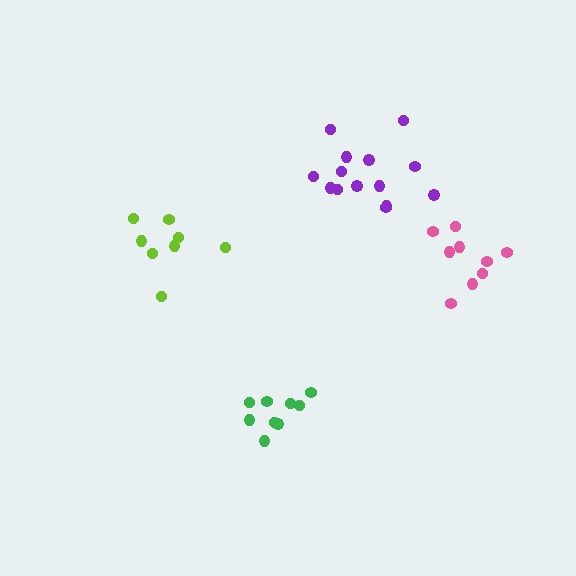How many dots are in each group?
Group 1: 8 dots, Group 2: 14 dots, Group 3: 9 dots, Group 4: 9 dots (40 total).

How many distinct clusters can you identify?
There are 4 distinct clusters.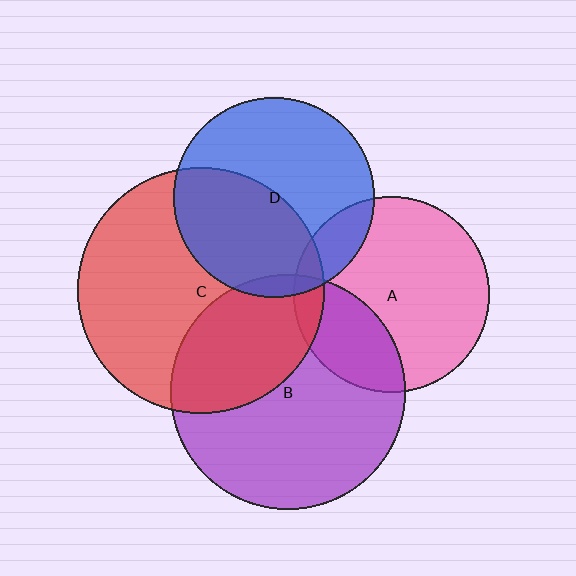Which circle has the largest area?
Circle C (red).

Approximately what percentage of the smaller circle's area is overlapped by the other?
Approximately 5%.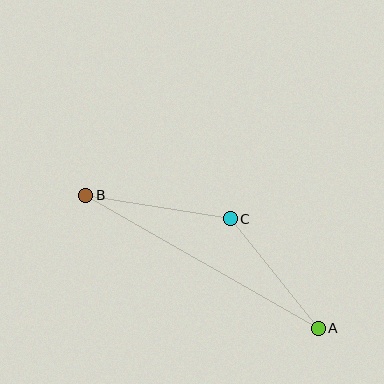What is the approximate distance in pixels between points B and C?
The distance between B and C is approximately 146 pixels.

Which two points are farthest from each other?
Points A and B are farthest from each other.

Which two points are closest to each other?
Points A and C are closest to each other.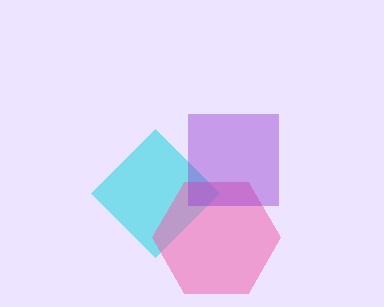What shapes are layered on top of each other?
The layered shapes are: a cyan diamond, a pink hexagon, a purple square.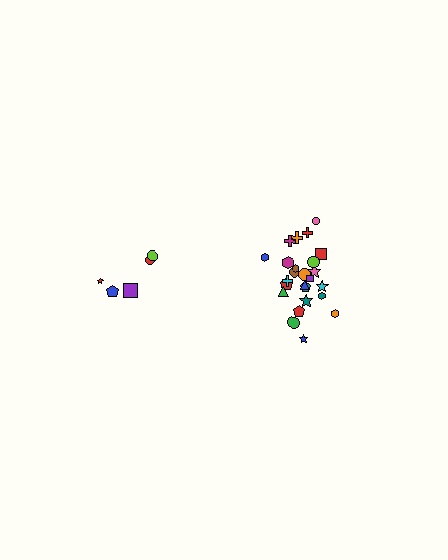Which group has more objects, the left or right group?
The right group.